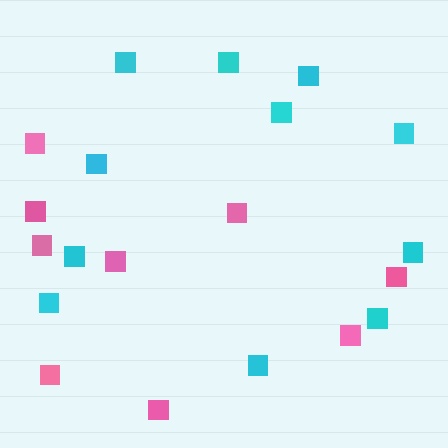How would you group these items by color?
There are 2 groups: one group of pink squares (9) and one group of cyan squares (11).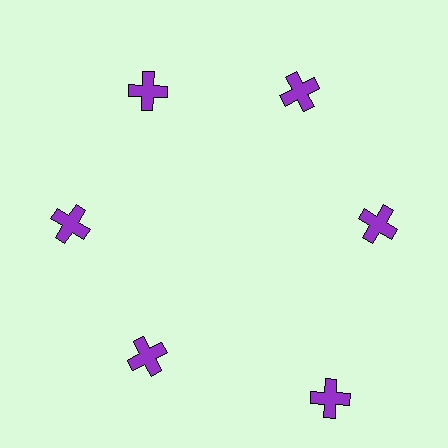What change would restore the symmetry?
The symmetry would be restored by moving it inward, back onto the ring so that all 6 crosses sit at equal angles and equal distance from the center.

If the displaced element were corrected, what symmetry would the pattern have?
It would have 6-fold rotational symmetry — the pattern would map onto itself every 60 degrees.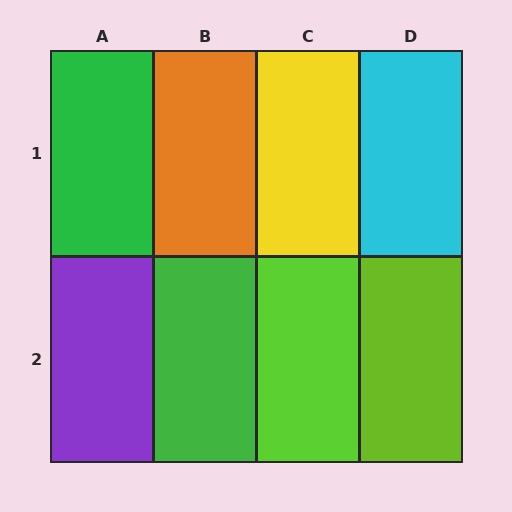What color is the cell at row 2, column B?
Green.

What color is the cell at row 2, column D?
Lime.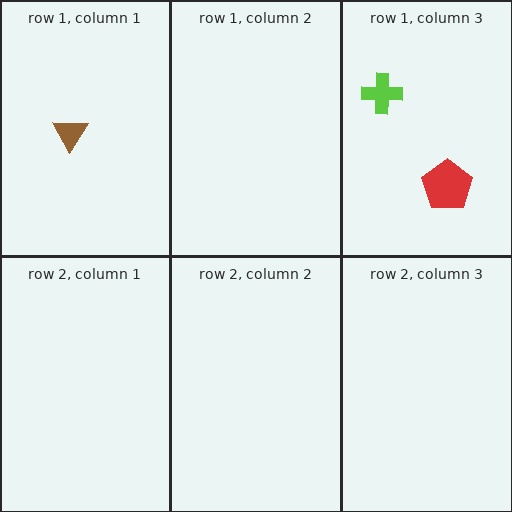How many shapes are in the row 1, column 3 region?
2.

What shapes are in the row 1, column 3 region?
The lime cross, the red pentagon.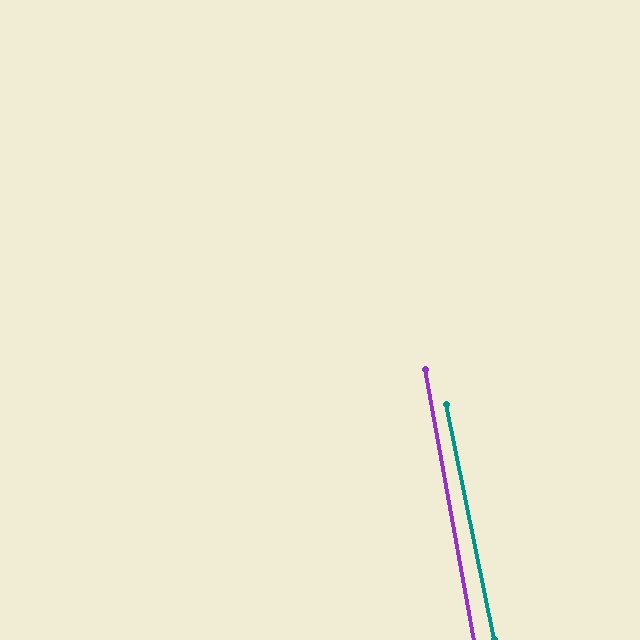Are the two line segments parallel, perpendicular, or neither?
Parallel — their directions differ by only 1.4°.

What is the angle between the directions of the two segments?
Approximately 1 degree.